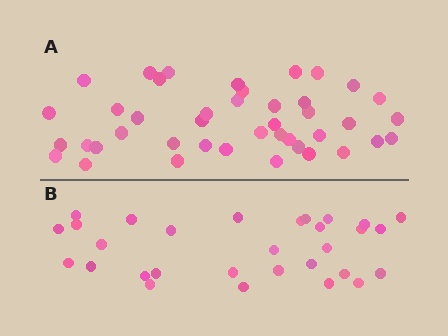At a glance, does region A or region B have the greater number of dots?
Region A (the top region) has more dots.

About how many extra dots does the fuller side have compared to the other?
Region A has roughly 12 or so more dots than region B.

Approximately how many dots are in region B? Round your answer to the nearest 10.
About 30 dots.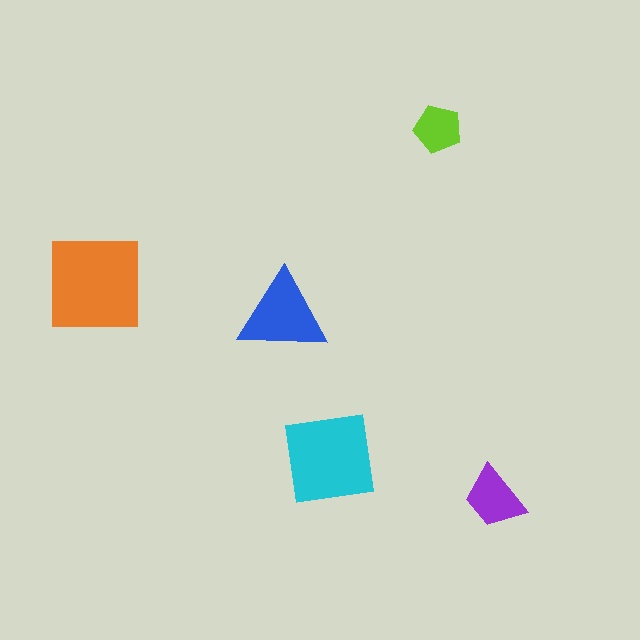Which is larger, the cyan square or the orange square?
The orange square.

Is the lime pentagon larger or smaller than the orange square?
Smaller.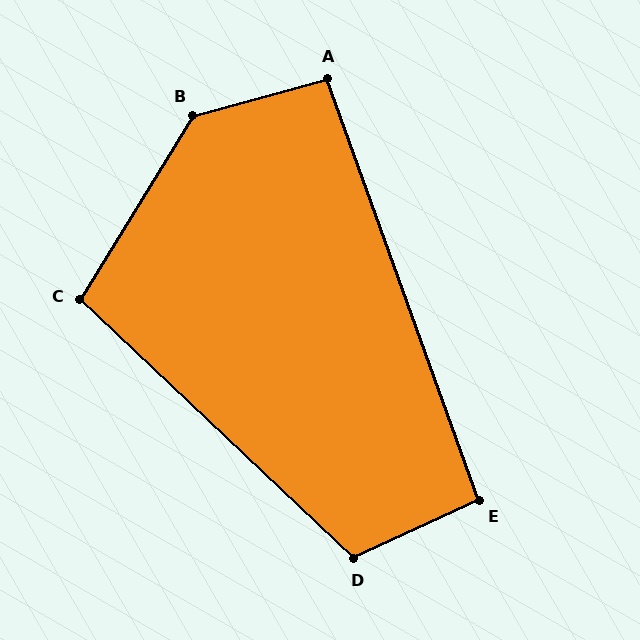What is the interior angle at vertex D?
Approximately 112 degrees (obtuse).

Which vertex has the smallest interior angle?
A, at approximately 95 degrees.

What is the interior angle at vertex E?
Approximately 95 degrees (approximately right).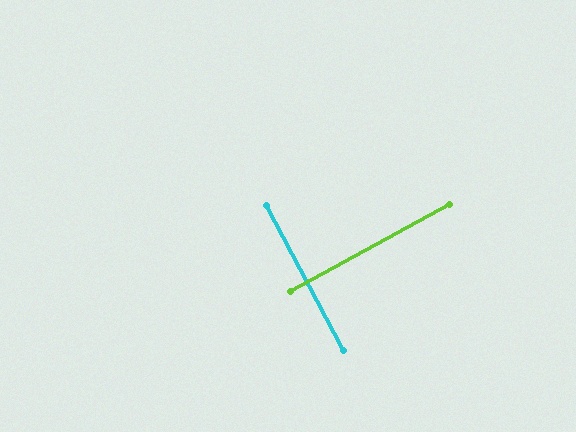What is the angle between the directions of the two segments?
Approximately 89 degrees.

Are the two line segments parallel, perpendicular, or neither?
Perpendicular — they meet at approximately 89°.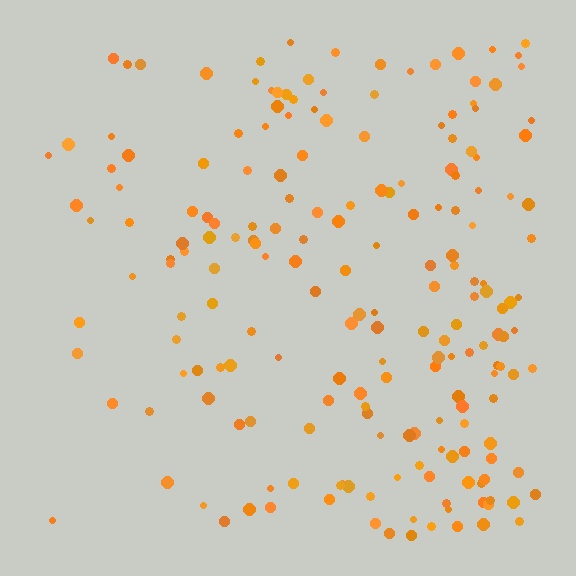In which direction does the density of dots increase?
From left to right, with the right side densest.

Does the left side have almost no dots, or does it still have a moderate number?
Still a moderate number, just noticeably fewer than the right.